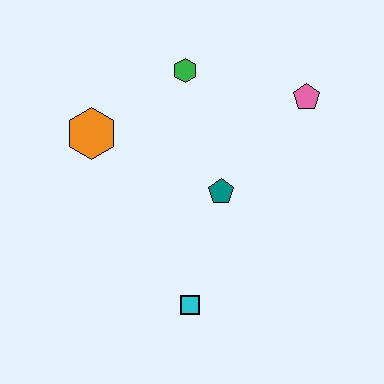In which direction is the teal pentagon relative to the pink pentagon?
The teal pentagon is below the pink pentagon.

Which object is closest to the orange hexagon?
The green hexagon is closest to the orange hexagon.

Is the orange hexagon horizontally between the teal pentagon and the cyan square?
No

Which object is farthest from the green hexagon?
The cyan square is farthest from the green hexagon.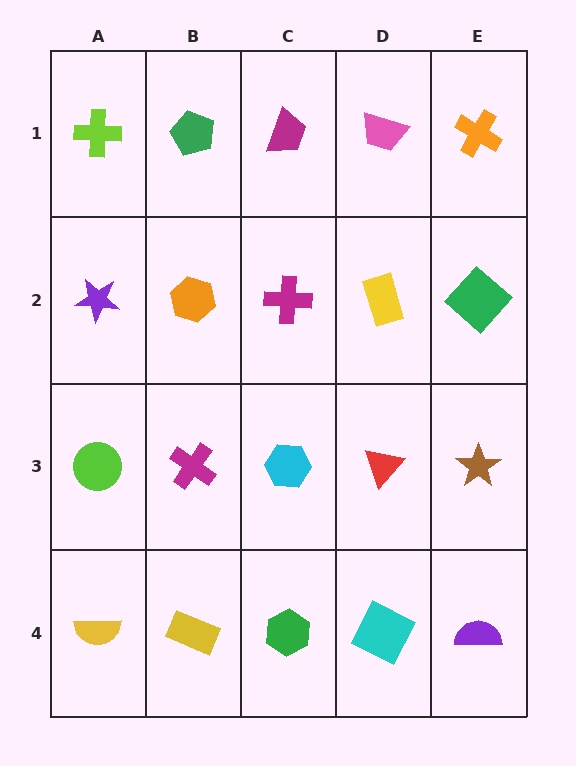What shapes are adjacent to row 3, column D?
A yellow rectangle (row 2, column D), a cyan square (row 4, column D), a cyan hexagon (row 3, column C), a brown star (row 3, column E).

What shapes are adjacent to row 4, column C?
A cyan hexagon (row 3, column C), a yellow rectangle (row 4, column B), a cyan square (row 4, column D).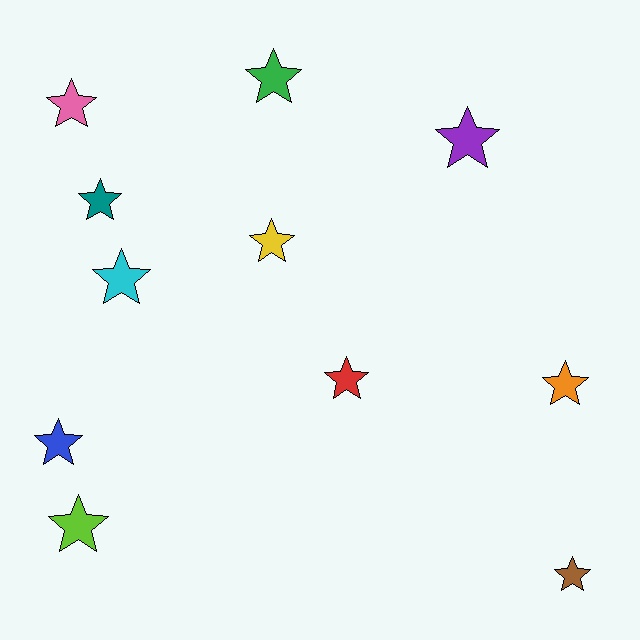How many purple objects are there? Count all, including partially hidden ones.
There is 1 purple object.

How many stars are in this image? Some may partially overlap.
There are 11 stars.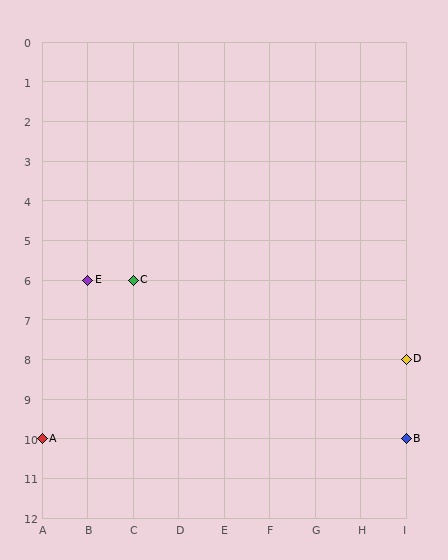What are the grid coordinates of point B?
Point B is at grid coordinates (I, 10).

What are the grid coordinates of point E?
Point E is at grid coordinates (B, 6).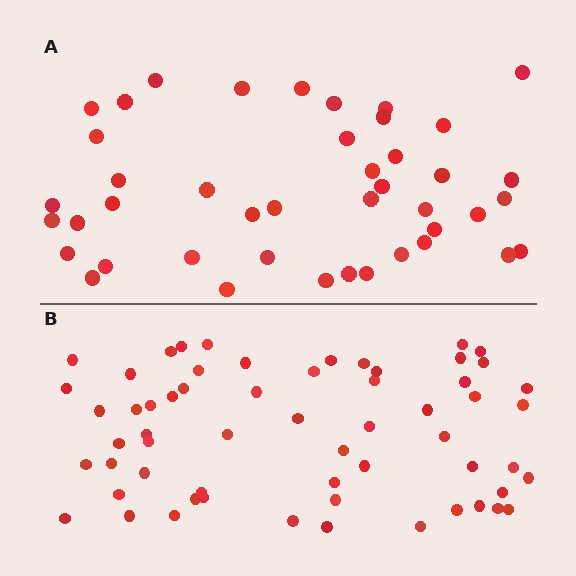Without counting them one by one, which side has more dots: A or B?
Region B (the bottom region) has more dots.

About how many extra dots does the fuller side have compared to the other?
Region B has approximately 15 more dots than region A.